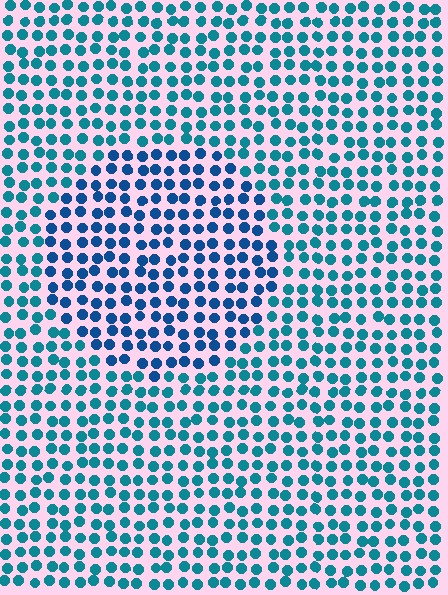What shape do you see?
I see a circle.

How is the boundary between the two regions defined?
The boundary is defined purely by a slight shift in hue (about 26 degrees). Spacing, size, and orientation are identical on both sides.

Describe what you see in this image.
The image is filled with small teal elements in a uniform arrangement. A circle-shaped region is visible where the elements are tinted to a slightly different hue, forming a subtle color boundary.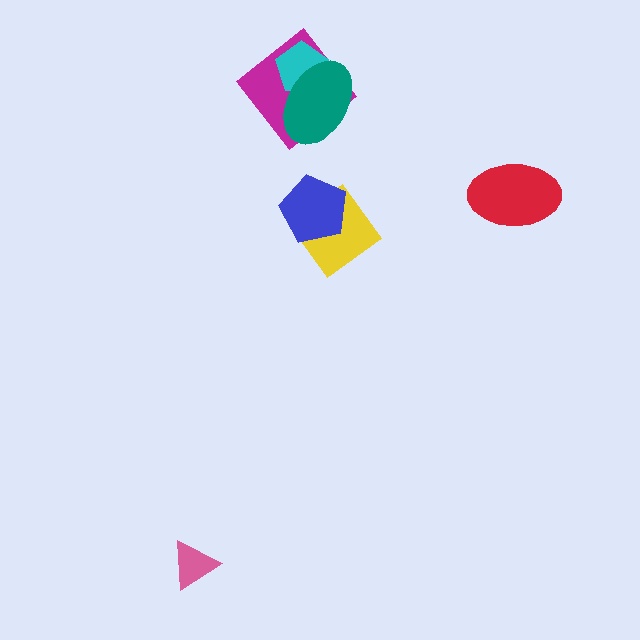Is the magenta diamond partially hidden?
Yes, it is partially covered by another shape.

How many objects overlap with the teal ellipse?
2 objects overlap with the teal ellipse.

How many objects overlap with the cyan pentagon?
2 objects overlap with the cyan pentagon.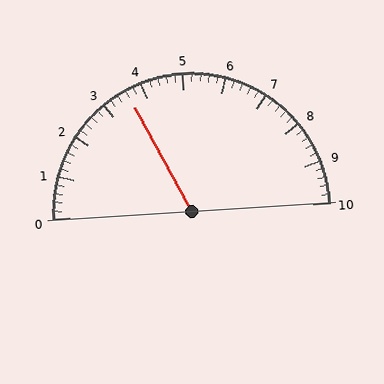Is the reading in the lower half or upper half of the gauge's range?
The reading is in the lower half of the range (0 to 10).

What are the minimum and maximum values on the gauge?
The gauge ranges from 0 to 10.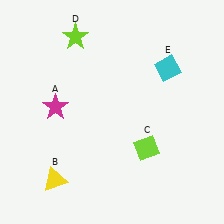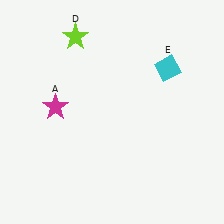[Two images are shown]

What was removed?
The yellow triangle (B), the lime diamond (C) were removed in Image 2.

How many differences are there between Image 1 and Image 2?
There are 2 differences between the two images.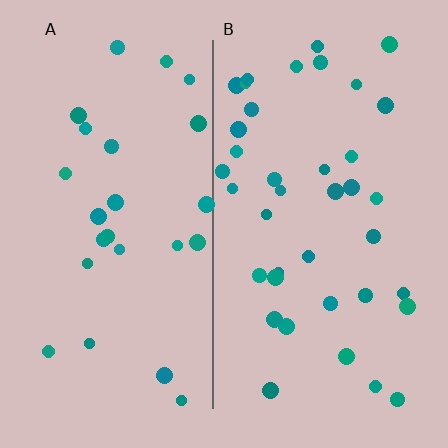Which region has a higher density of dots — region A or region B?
B (the right).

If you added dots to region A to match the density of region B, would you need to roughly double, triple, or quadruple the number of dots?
Approximately double.